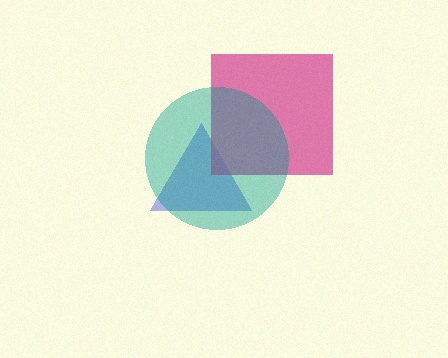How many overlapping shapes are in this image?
There are 3 overlapping shapes in the image.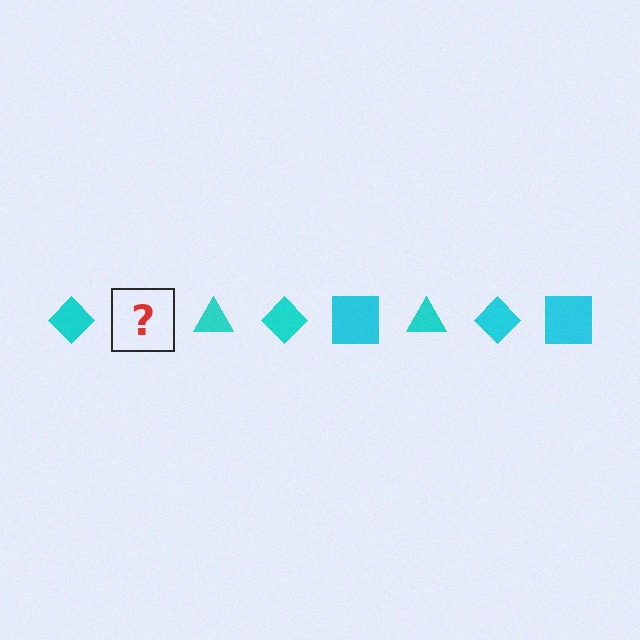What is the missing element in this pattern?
The missing element is a cyan square.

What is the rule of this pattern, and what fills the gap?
The rule is that the pattern cycles through diamond, square, triangle shapes in cyan. The gap should be filled with a cyan square.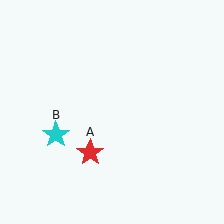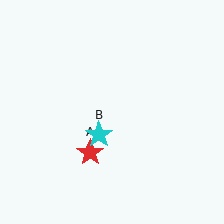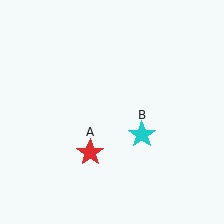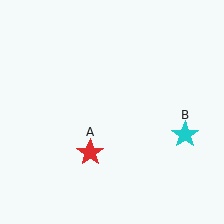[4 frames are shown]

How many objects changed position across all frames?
1 object changed position: cyan star (object B).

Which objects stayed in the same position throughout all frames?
Red star (object A) remained stationary.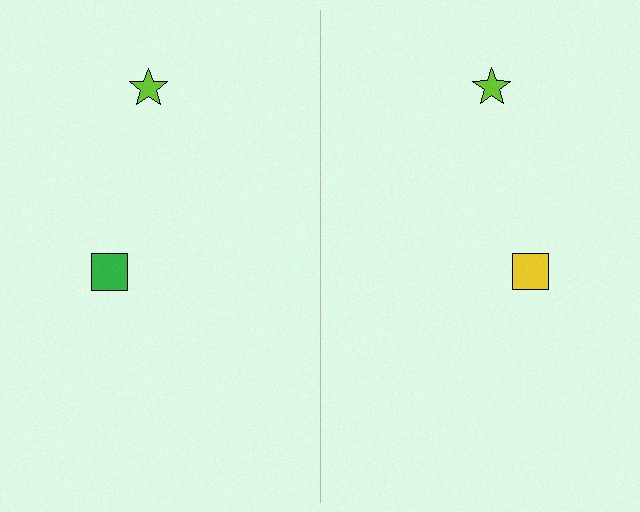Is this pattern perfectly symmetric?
No, the pattern is not perfectly symmetric. The yellow square on the right side breaks the symmetry — its mirror counterpart is green.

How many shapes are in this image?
There are 4 shapes in this image.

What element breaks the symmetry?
The yellow square on the right side breaks the symmetry — its mirror counterpart is green.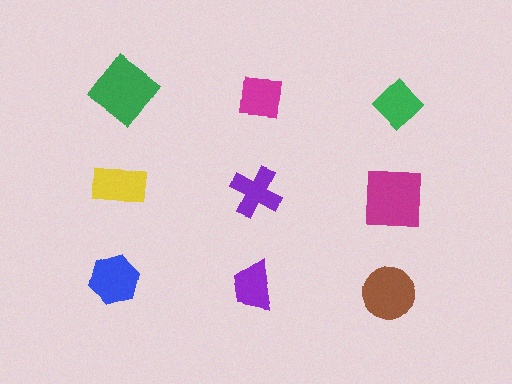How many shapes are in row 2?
3 shapes.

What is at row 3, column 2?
A purple trapezoid.